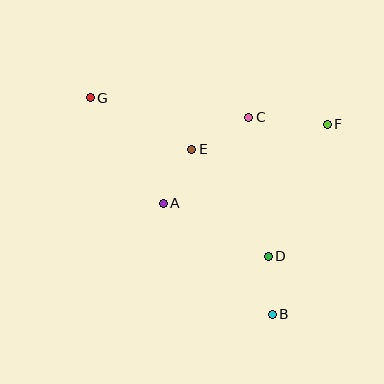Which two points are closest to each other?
Points B and D are closest to each other.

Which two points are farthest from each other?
Points B and G are farthest from each other.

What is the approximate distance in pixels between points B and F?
The distance between B and F is approximately 198 pixels.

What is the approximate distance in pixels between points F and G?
The distance between F and G is approximately 239 pixels.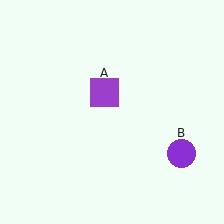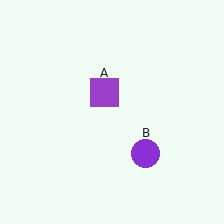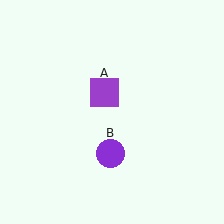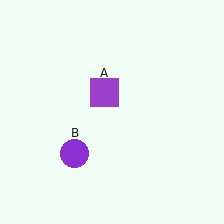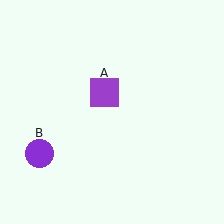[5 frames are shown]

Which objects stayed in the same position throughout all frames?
Purple square (object A) remained stationary.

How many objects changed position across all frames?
1 object changed position: purple circle (object B).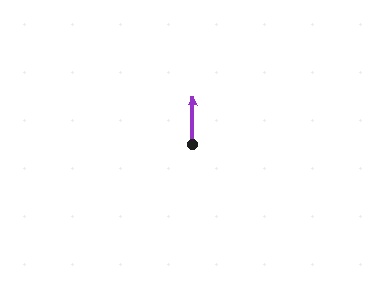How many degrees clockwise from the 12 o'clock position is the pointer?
Approximately 1 degrees.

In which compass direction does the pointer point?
North.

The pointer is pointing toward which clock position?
Roughly 12 o'clock.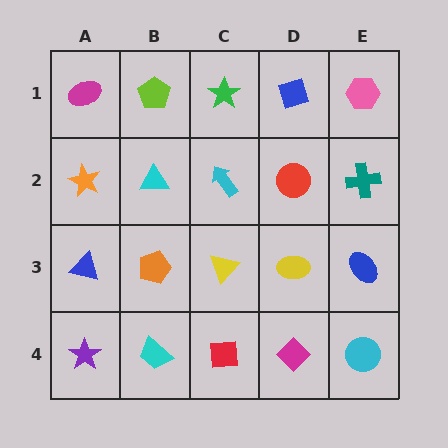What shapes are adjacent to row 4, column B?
An orange pentagon (row 3, column B), a purple star (row 4, column A), a red square (row 4, column C).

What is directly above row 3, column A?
An orange star.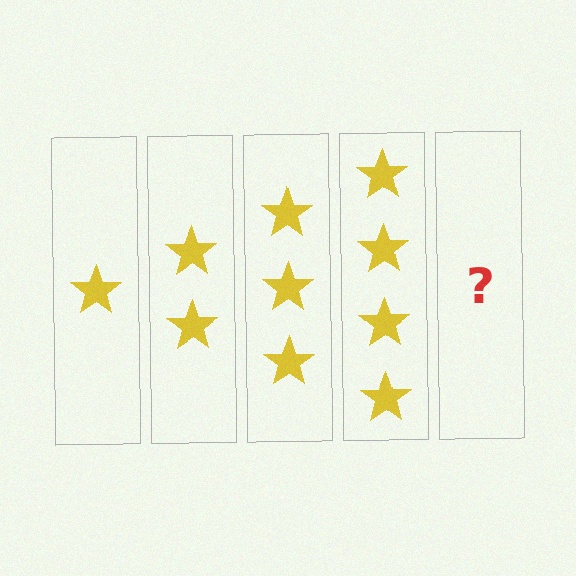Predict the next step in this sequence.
The next step is 5 stars.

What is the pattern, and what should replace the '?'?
The pattern is that each step adds one more star. The '?' should be 5 stars.